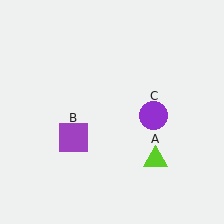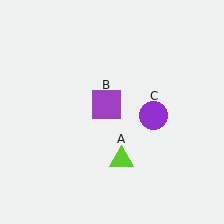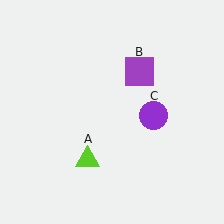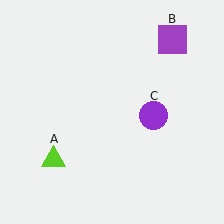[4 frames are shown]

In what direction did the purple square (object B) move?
The purple square (object B) moved up and to the right.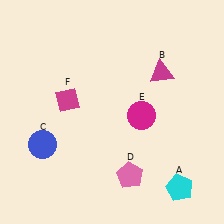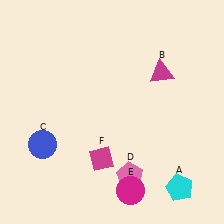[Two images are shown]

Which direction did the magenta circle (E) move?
The magenta circle (E) moved down.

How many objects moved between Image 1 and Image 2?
2 objects moved between the two images.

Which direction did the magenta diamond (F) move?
The magenta diamond (F) moved down.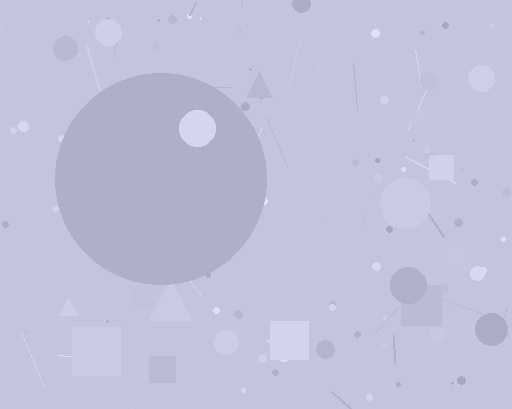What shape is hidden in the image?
A circle is hidden in the image.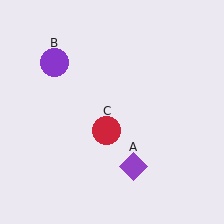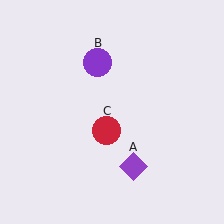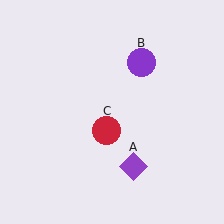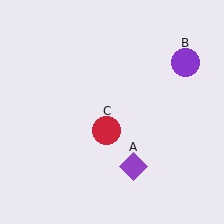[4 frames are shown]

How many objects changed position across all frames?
1 object changed position: purple circle (object B).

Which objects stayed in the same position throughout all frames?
Purple diamond (object A) and red circle (object C) remained stationary.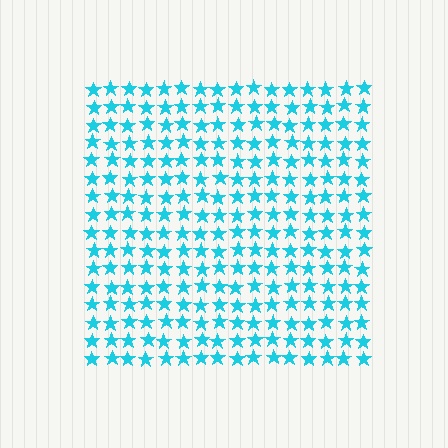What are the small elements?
The small elements are stars.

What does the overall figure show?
The overall figure shows a square.